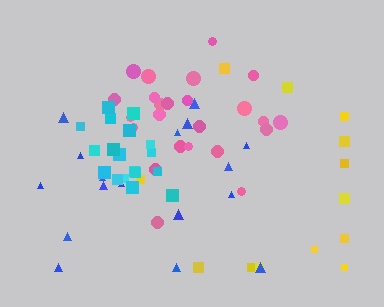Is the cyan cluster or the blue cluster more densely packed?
Cyan.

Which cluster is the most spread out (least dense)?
Yellow.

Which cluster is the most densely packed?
Cyan.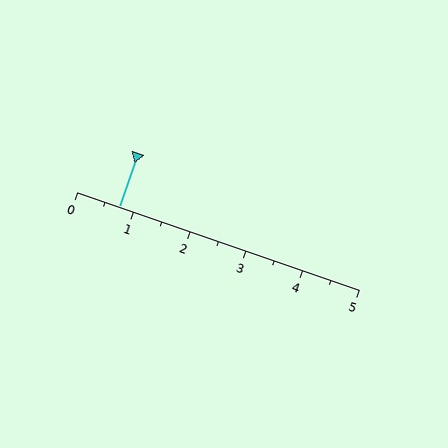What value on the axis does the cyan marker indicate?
The marker indicates approximately 0.8.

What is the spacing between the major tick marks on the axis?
The major ticks are spaced 1 apart.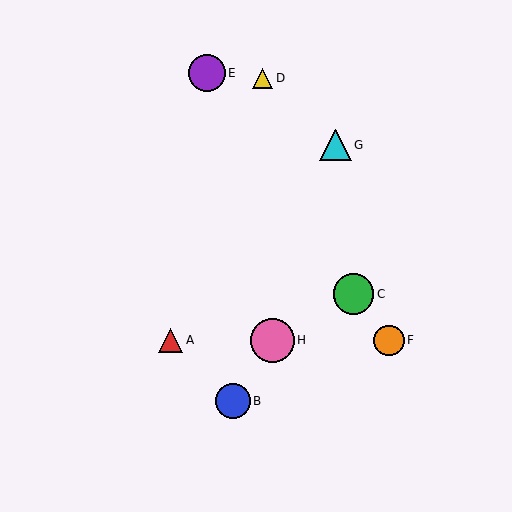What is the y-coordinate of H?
Object H is at y≈340.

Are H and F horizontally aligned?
Yes, both are at y≈340.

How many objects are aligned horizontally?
3 objects (A, F, H) are aligned horizontally.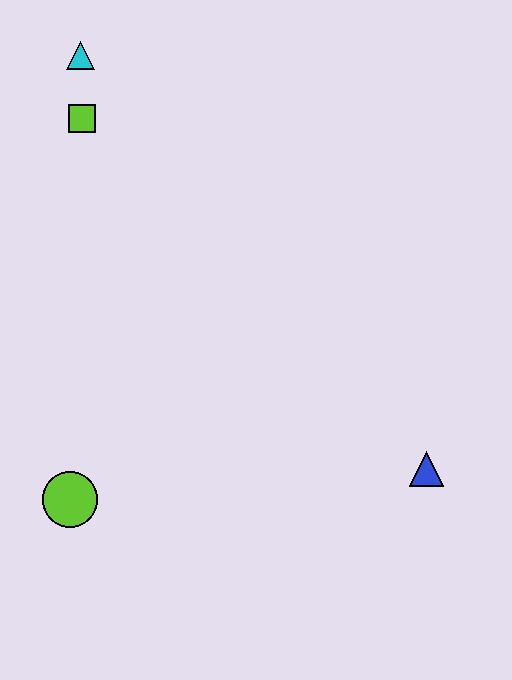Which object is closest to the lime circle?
The blue triangle is closest to the lime circle.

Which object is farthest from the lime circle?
The cyan triangle is farthest from the lime circle.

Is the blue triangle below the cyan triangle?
Yes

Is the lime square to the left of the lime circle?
No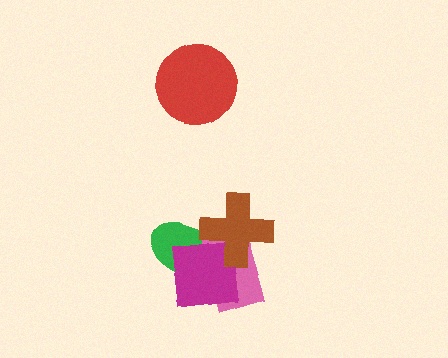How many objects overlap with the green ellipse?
3 objects overlap with the green ellipse.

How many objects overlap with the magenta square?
3 objects overlap with the magenta square.